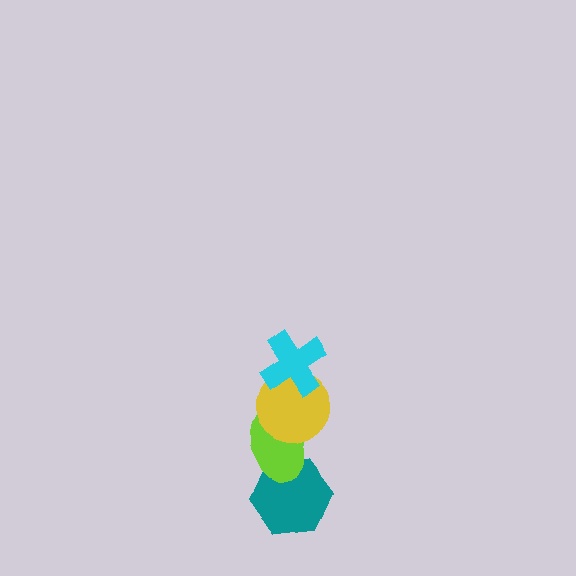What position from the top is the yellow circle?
The yellow circle is 2nd from the top.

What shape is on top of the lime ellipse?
The yellow circle is on top of the lime ellipse.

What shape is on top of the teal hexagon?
The lime ellipse is on top of the teal hexagon.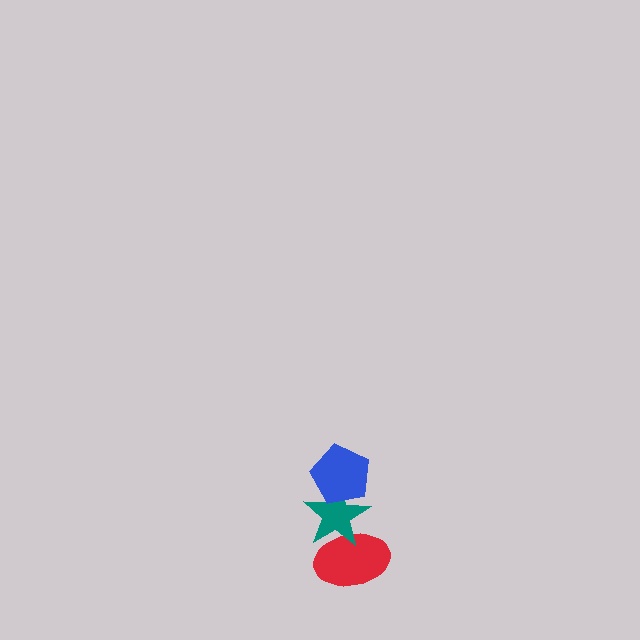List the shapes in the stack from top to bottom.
From top to bottom: the blue pentagon, the teal star, the red ellipse.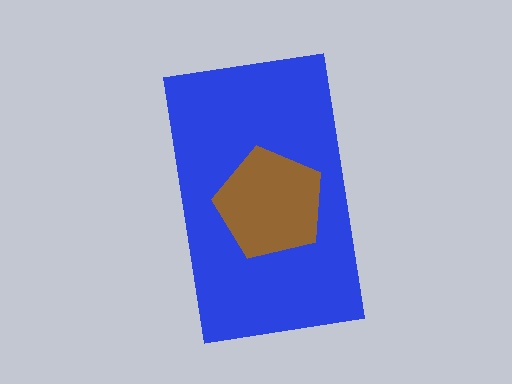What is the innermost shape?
The brown pentagon.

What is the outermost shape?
The blue rectangle.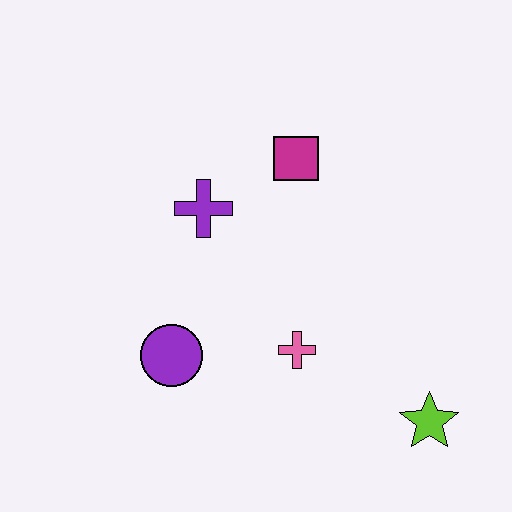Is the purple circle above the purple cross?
No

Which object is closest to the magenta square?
The purple cross is closest to the magenta square.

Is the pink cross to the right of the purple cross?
Yes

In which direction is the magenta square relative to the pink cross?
The magenta square is above the pink cross.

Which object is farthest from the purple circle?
The lime star is farthest from the purple circle.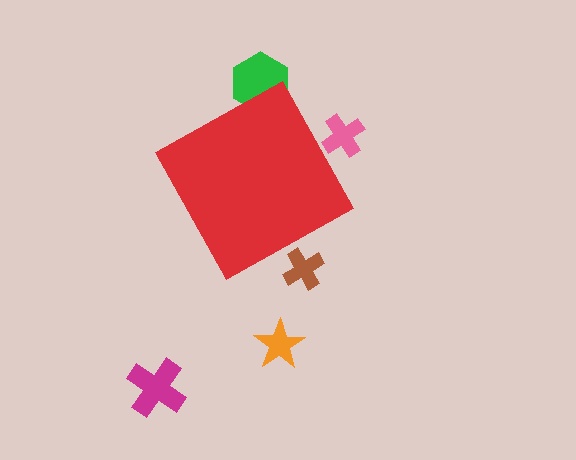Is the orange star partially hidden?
No, the orange star is fully visible.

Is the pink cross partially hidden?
Yes, the pink cross is partially hidden behind the red diamond.